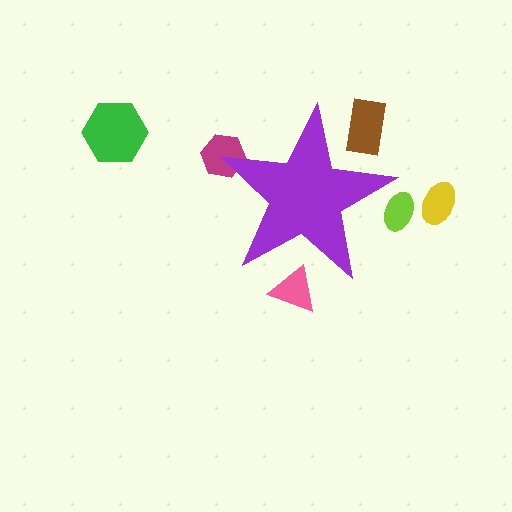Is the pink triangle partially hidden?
Yes, the pink triangle is partially hidden behind the purple star.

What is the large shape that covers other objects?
A purple star.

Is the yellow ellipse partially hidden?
No, the yellow ellipse is fully visible.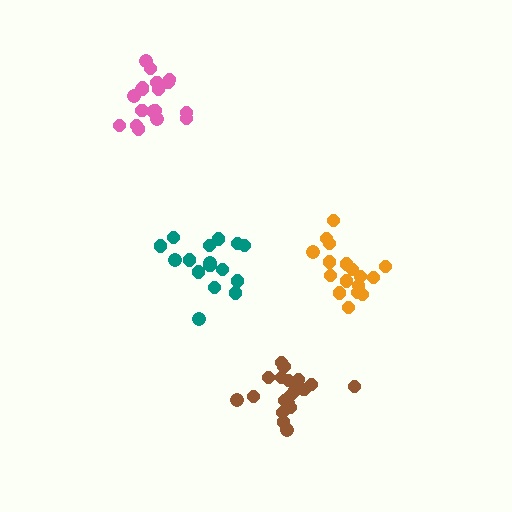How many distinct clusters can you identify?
There are 4 distinct clusters.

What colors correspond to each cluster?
The clusters are colored: orange, pink, teal, brown.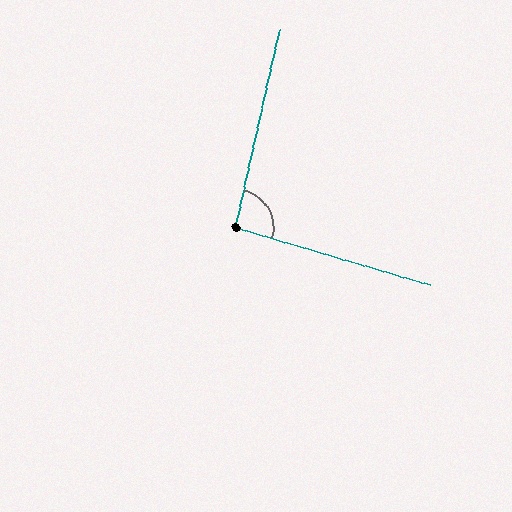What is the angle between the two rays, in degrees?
Approximately 94 degrees.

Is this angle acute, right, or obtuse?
It is approximately a right angle.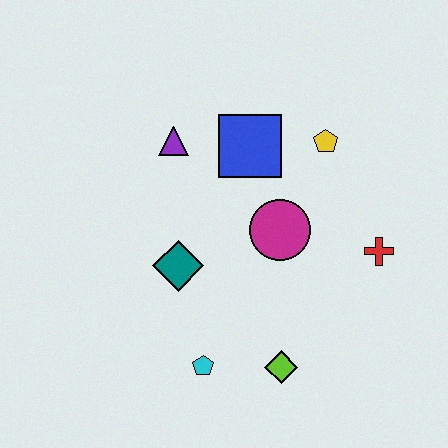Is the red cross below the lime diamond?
No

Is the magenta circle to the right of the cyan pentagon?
Yes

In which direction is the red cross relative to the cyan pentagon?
The red cross is to the right of the cyan pentagon.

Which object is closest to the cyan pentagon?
The lime diamond is closest to the cyan pentagon.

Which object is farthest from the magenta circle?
The cyan pentagon is farthest from the magenta circle.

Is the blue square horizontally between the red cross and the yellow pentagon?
No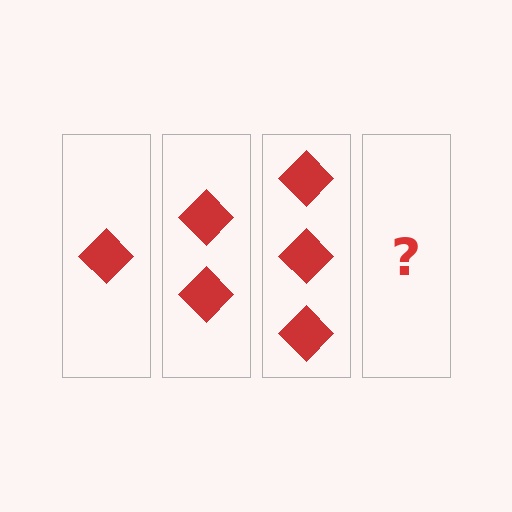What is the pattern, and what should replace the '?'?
The pattern is that each step adds one more diamond. The '?' should be 4 diamonds.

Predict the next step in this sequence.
The next step is 4 diamonds.